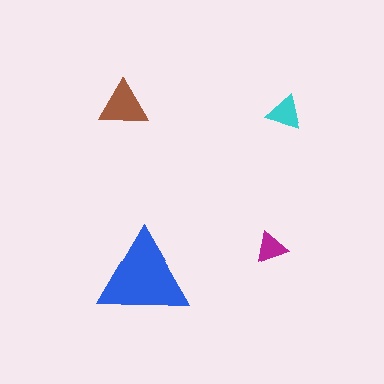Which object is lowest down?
The blue triangle is bottommost.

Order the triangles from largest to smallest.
the blue one, the brown one, the cyan one, the magenta one.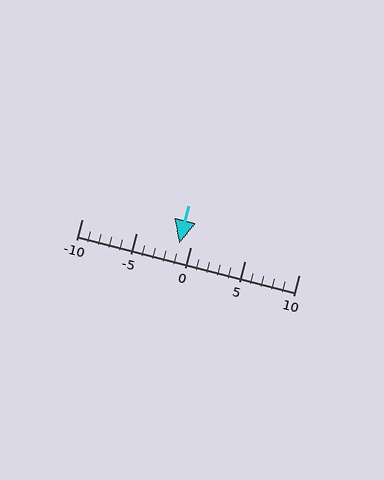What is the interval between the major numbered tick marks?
The major tick marks are spaced 5 units apart.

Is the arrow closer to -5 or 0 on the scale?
The arrow is closer to 0.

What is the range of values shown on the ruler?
The ruler shows values from -10 to 10.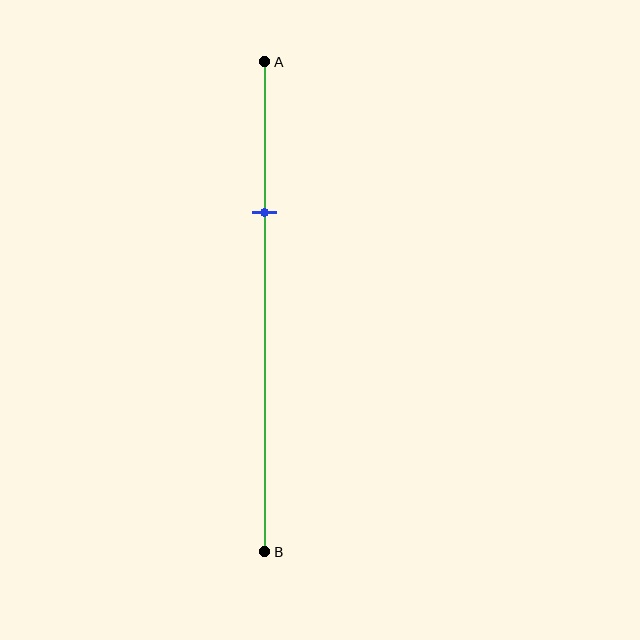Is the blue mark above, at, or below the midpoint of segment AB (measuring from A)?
The blue mark is above the midpoint of segment AB.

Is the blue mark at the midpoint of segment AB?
No, the mark is at about 30% from A, not at the 50% midpoint.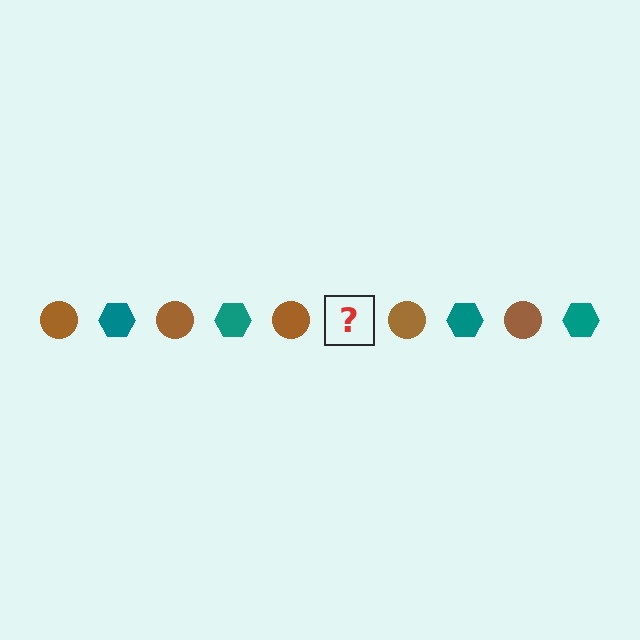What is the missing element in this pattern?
The missing element is a teal hexagon.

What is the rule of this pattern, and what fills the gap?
The rule is that the pattern alternates between brown circle and teal hexagon. The gap should be filled with a teal hexagon.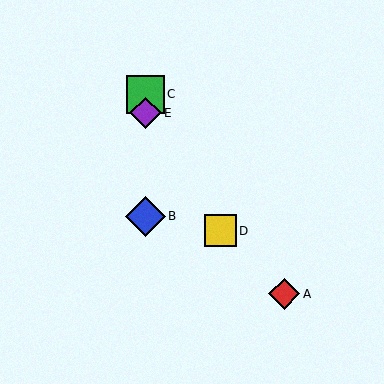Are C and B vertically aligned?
Yes, both are at x≈145.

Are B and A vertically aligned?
No, B is at x≈145 and A is at x≈284.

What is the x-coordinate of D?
Object D is at x≈221.